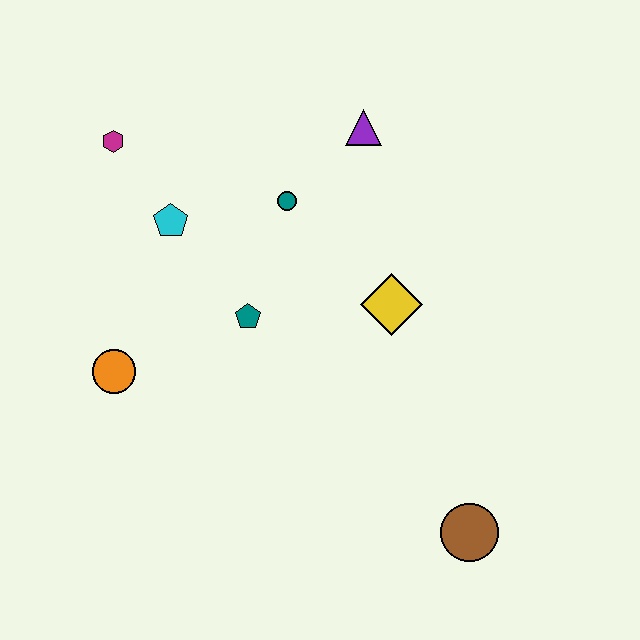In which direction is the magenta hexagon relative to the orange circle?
The magenta hexagon is above the orange circle.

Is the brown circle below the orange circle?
Yes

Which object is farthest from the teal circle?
The brown circle is farthest from the teal circle.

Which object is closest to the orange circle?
The teal pentagon is closest to the orange circle.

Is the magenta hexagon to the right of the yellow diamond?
No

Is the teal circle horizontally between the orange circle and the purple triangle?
Yes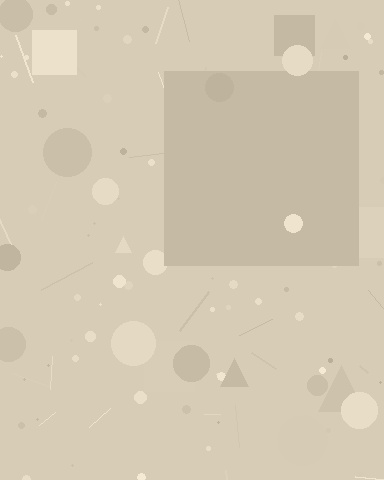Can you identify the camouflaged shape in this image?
The camouflaged shape is a square.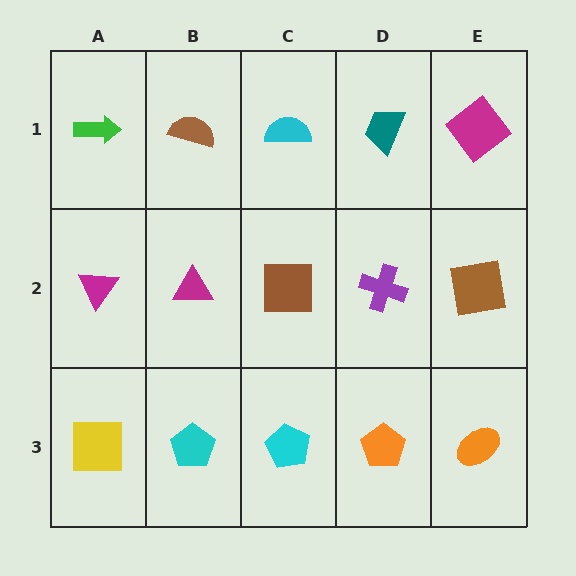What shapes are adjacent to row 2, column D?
A teal trapezoid (row 1, column D), an orange pentagon (row 3, column D), a brown square (row 2, column C), a brown square (row 2, column E).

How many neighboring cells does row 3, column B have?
3.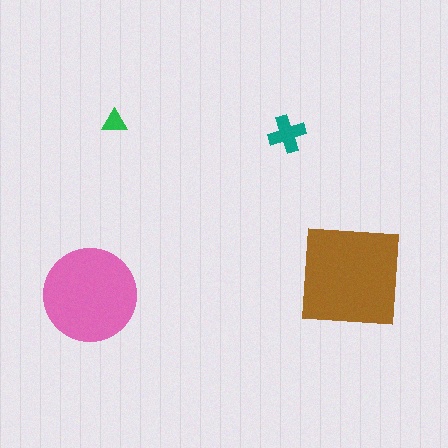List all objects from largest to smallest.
The brown square, the pink circle, the teal cross, the green triangle.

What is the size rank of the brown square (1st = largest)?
1st.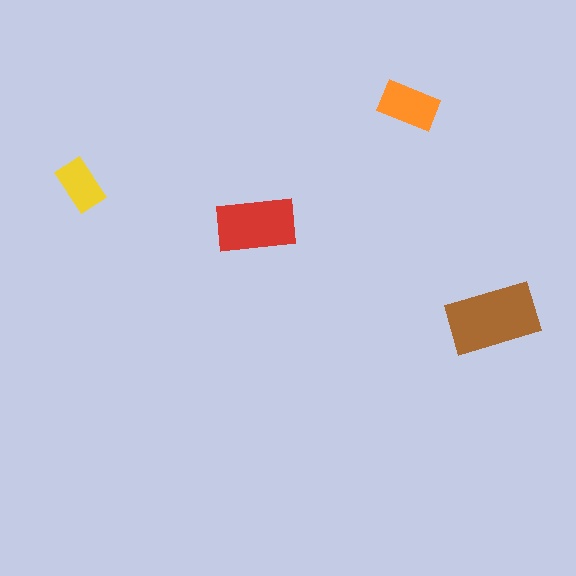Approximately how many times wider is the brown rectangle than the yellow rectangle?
About 1.5 times wider.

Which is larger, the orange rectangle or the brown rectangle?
The brown one.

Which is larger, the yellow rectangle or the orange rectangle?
The orange one.